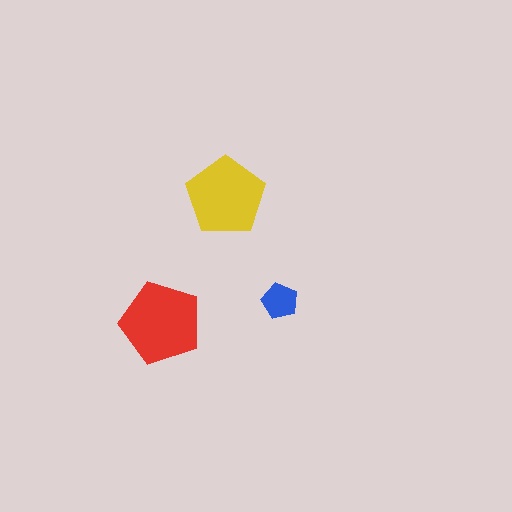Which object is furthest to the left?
The red pentagon is leftmost.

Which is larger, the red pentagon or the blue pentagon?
The red one.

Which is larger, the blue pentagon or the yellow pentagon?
The yellow one.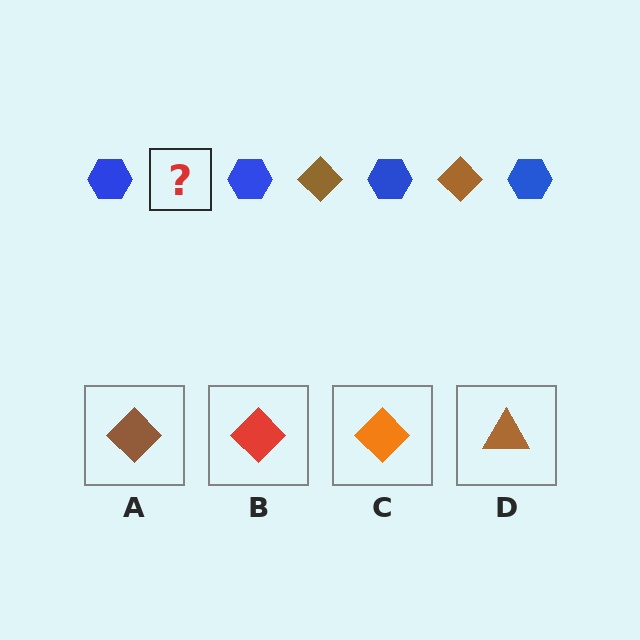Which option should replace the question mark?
Option A.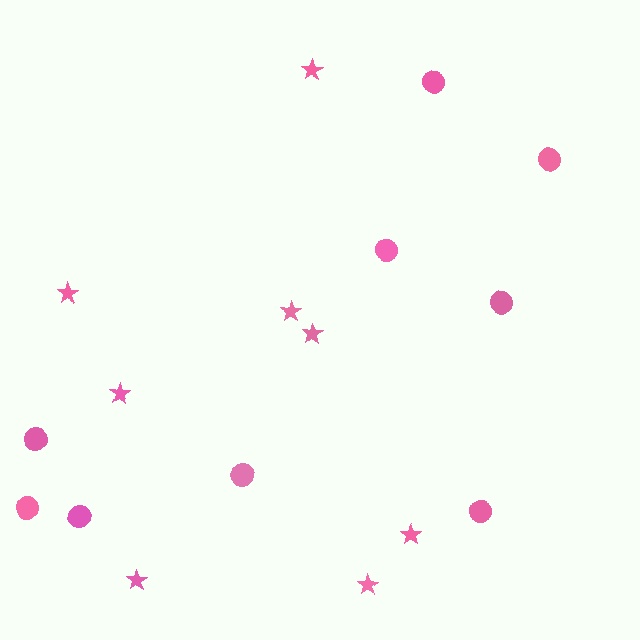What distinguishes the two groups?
There are 2 groups: one group of circles (9) and one group of stars (8).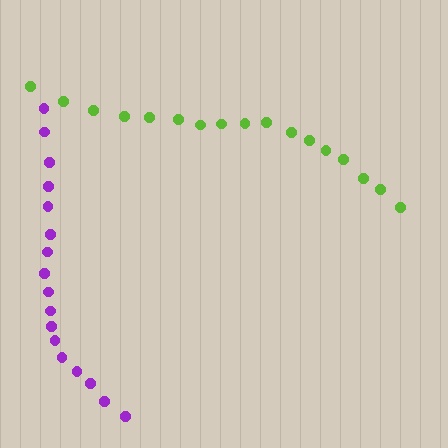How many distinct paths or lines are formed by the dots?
There are 2 distinct paths.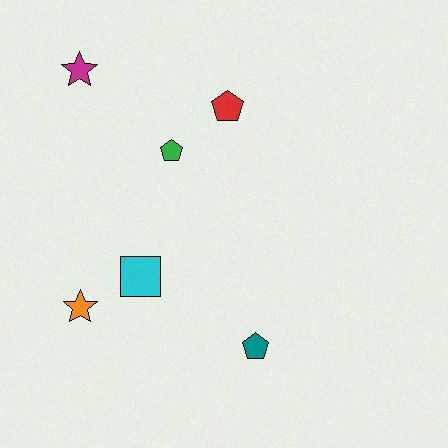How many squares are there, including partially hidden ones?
There is 1 square.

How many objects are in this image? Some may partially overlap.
There are 6 objects.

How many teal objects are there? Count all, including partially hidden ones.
There is 1 teal object.